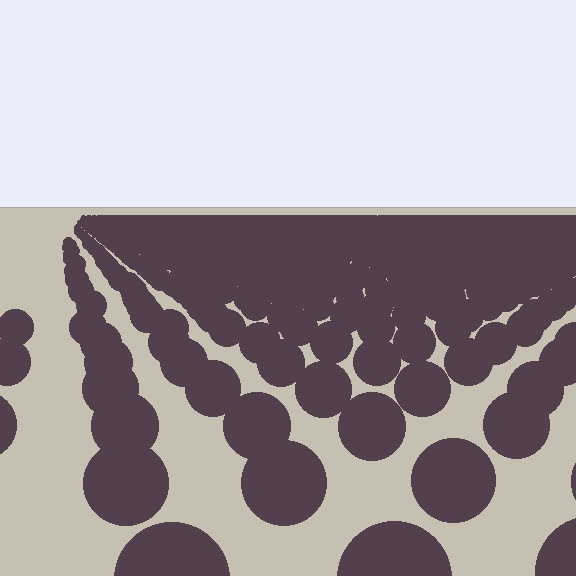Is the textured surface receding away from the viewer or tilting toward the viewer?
The surface is receding away from the viewer. Texture elements get smaller and denser toward the top.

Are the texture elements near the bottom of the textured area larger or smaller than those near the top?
Larger. Near the bottom, elements are closer to the viewer and appear at a bigger on-screen size.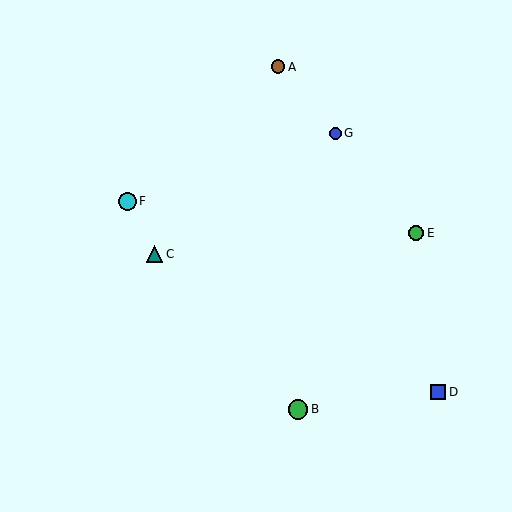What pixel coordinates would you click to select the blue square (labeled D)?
Click at (438, 392) to select the blue square D.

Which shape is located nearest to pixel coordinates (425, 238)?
The green circle (labeled E) at (416, 233) is nearest to that location.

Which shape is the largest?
The green circle (labeled B) is the largest.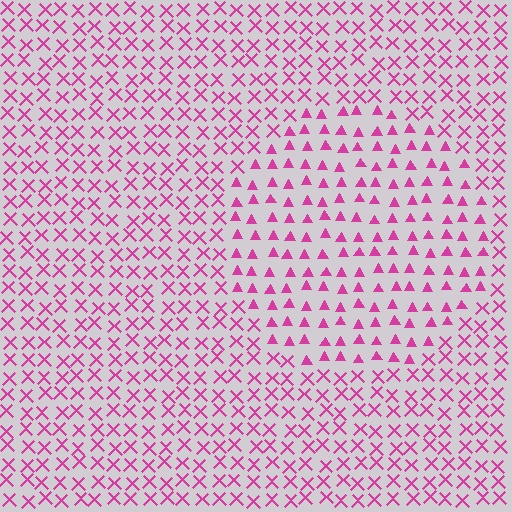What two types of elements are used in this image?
The image uses triangles inside the circle region and X marks outside it.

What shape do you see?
I see a circle.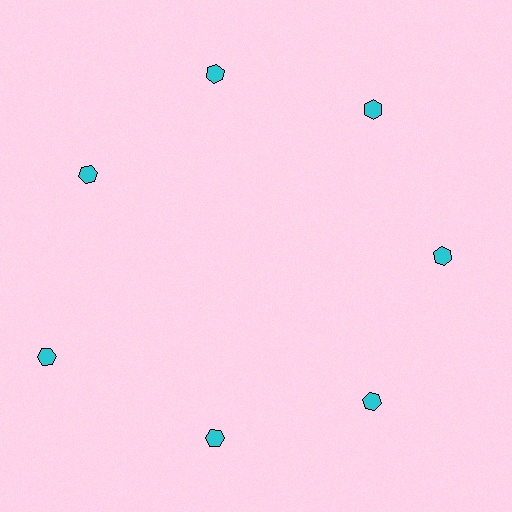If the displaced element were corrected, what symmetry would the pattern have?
It would have 7-fold rotational symmetry — the pattern would map onto itself every 51 degrees.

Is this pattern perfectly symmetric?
No. The 7 cyan hexagons are arranged in a ring, but one element near the 8 o'clock position is pushed outward from the center, breaking the 7-fold rotational symmetry.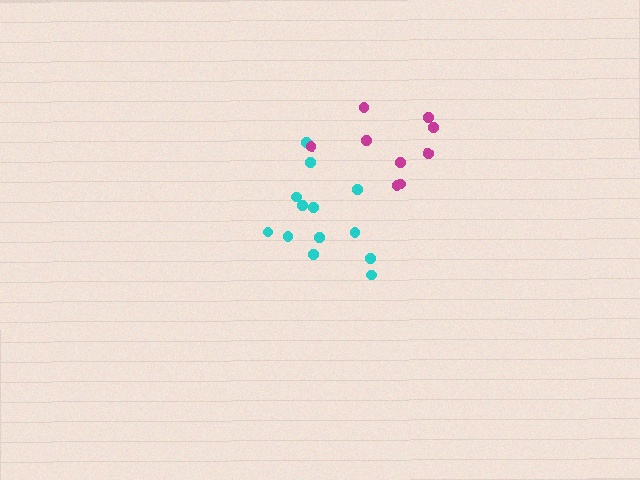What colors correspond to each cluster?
The clusters are colored: cyan, magenta.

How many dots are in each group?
Group 1: 13 dots, Group 2: 9 dots (22 total).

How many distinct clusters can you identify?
There are 2 distinct clusters.